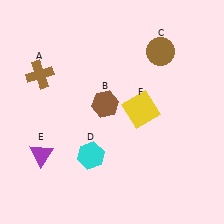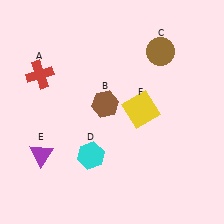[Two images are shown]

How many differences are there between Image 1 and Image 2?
There is 1 difference between the two images.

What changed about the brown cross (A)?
In Image 1, A is brown. In Image 2, it changed to red.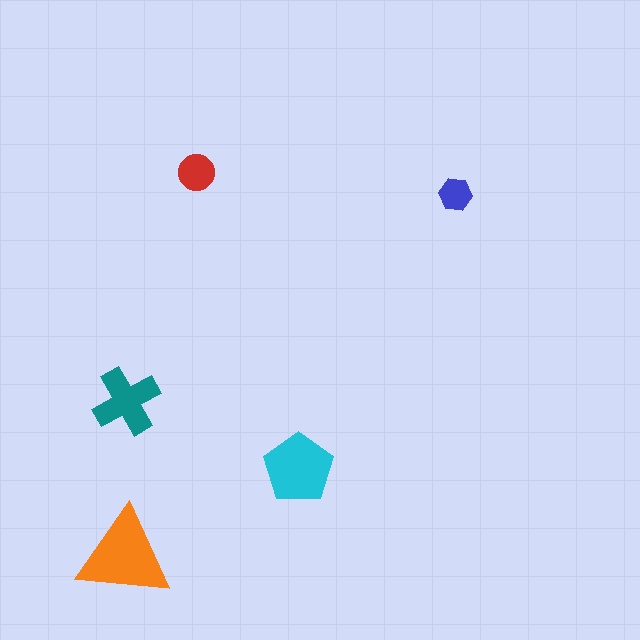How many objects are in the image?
There are 5 objects in the image.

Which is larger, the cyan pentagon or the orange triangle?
The orange triangle.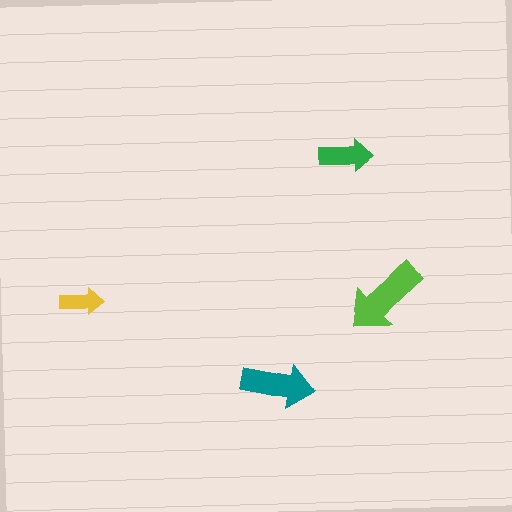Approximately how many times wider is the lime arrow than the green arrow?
About 1.5 times wider.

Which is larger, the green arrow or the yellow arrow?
The green one.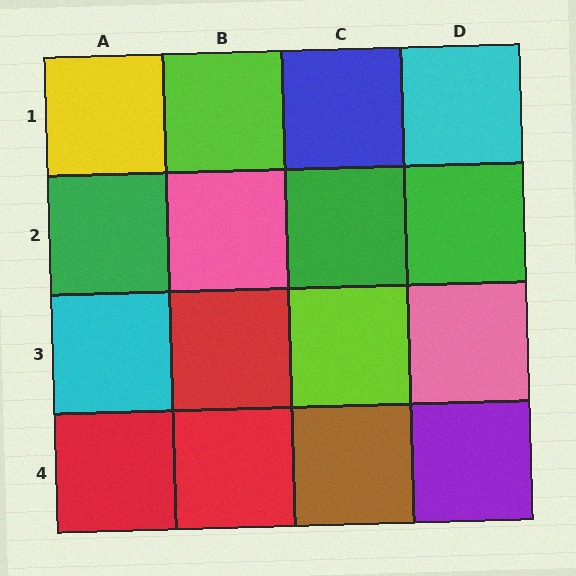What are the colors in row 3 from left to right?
Cyan, red, lime, pink.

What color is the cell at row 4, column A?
Red.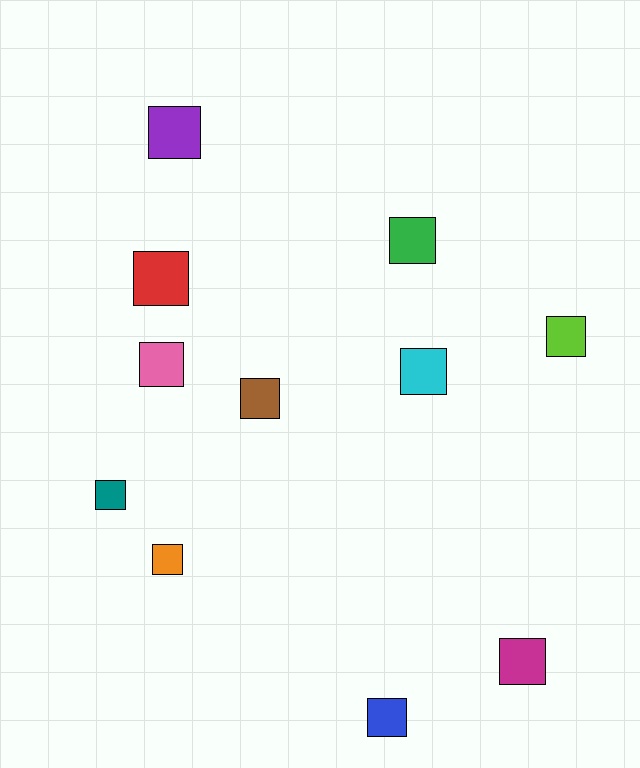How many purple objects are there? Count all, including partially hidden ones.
There is 1 purple object.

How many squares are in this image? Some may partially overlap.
There are 11 squares.